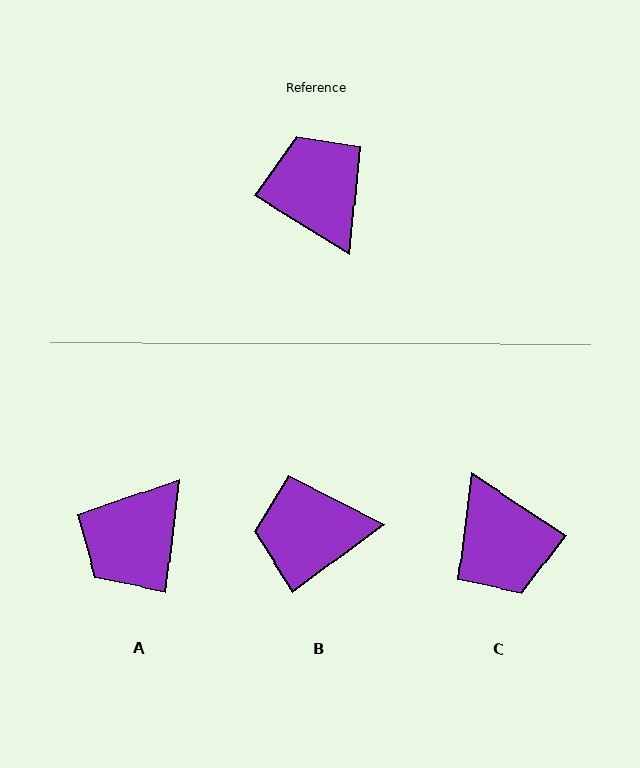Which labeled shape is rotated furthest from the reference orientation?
C, about 178 degrees away.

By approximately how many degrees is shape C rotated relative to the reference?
Approximately 178 degrees counter-clockwise.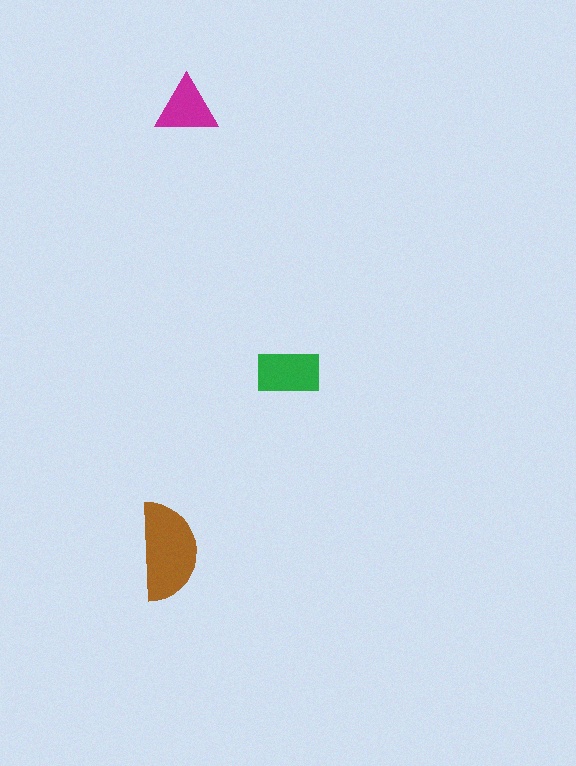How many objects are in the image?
There are 3 objects in the image.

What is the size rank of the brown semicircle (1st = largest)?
1st.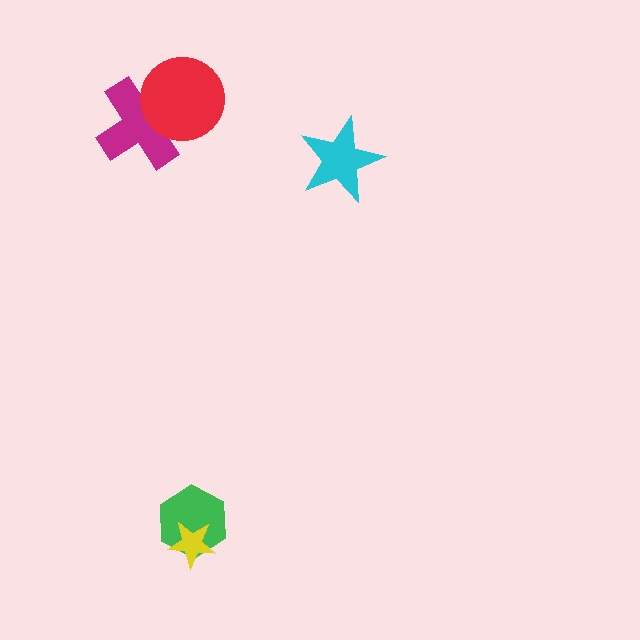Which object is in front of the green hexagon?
The yellow star is in front of the green hexagon.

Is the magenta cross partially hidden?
Yes, it is partially covered by another shape.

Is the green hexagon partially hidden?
Yes, it is partially covered by another shape.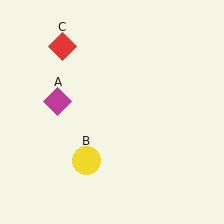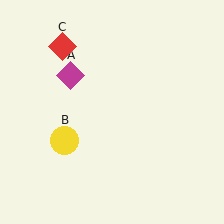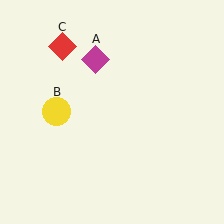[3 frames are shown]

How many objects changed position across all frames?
2 objects changed position: magenta diamond (object A), yellow circle (object B).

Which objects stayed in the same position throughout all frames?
Red diamond (object C) remained stationary.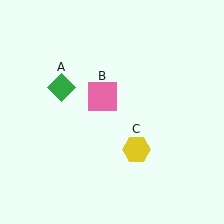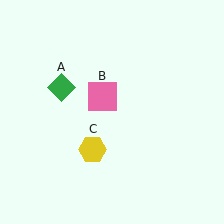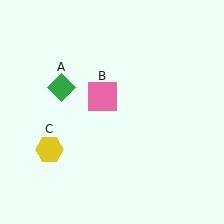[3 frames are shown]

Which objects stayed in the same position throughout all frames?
Green diamond (object A) and pink square (object B) remained stationary.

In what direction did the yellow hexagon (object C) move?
The yellow hexagon (object C) moved left.